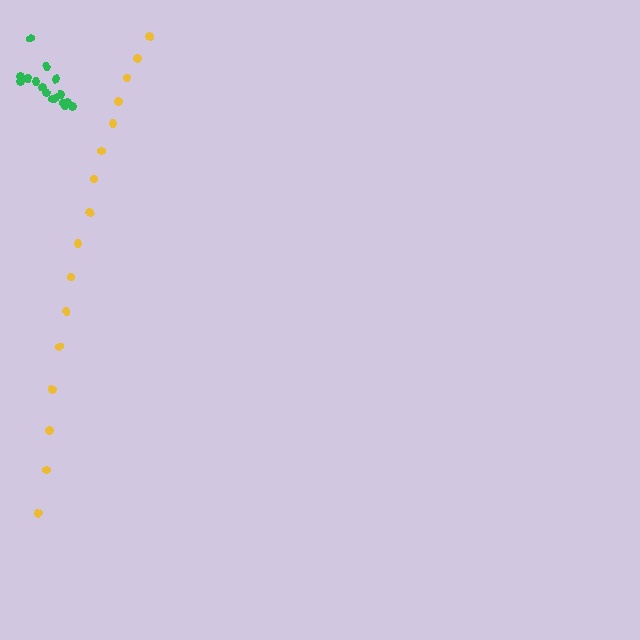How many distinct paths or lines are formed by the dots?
There are 2 distinct paths.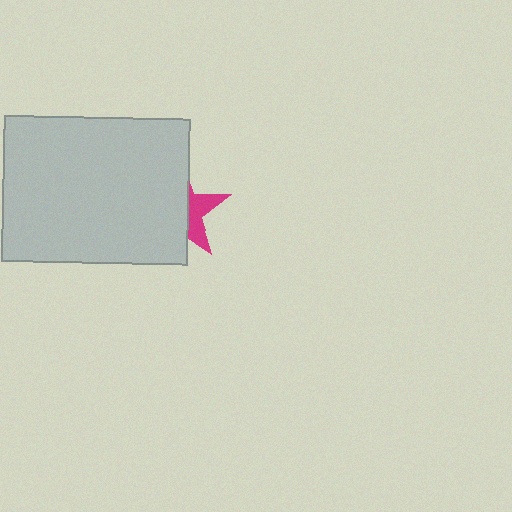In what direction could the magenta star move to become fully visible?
The magenta star could move right. That would shift it out from behind the light gray rectangle entirely.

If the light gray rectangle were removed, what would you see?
You would see the complete magenta star.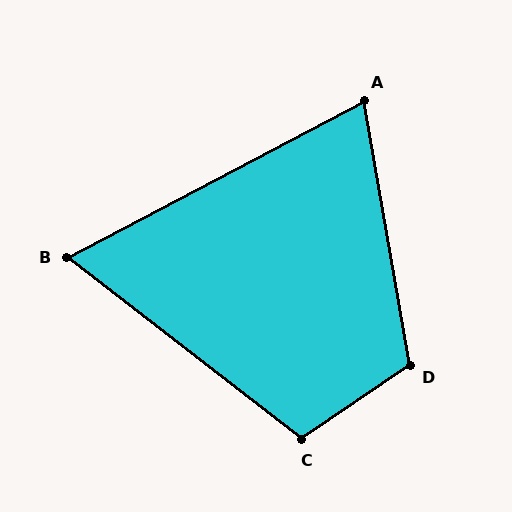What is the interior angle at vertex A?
Approximately 72 degrees (acute).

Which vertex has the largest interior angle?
D, at approximately 114 degrees.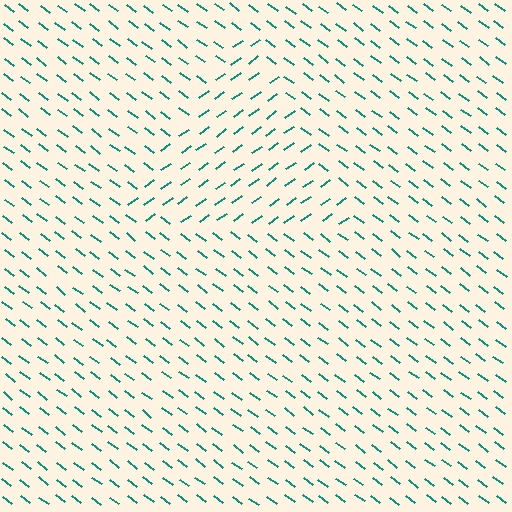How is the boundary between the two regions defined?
The boundary is defined purely by a change in line orientation (approximately 72 degrees difference). All lines are the same color and thickness.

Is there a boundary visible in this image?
Yes, there is a texture boundary formed by a change in line orientation.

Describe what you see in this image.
The image is filled with small teal line segments. A triangle region in the image has lines oriented differently from the surrounding lines, creating a visible texture boundary.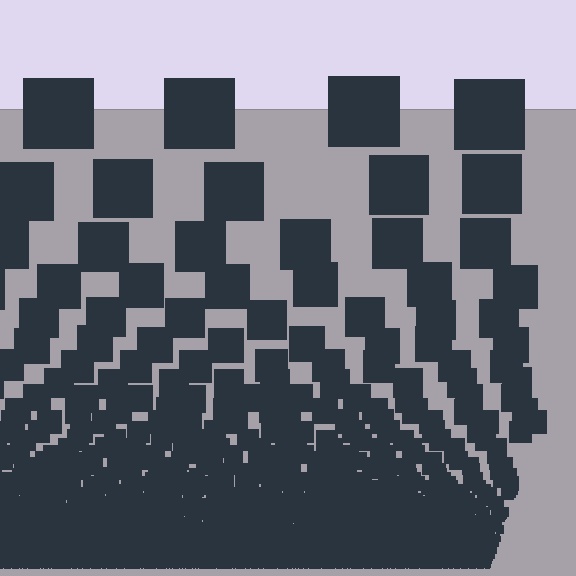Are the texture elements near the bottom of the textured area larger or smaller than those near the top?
Smaller. The gradient is inverted — elements near the bottom are smaller and denser.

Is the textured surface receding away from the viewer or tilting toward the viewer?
The surface appears to tilt toward the viewer. Texture elements get larger and sparser toward the top.